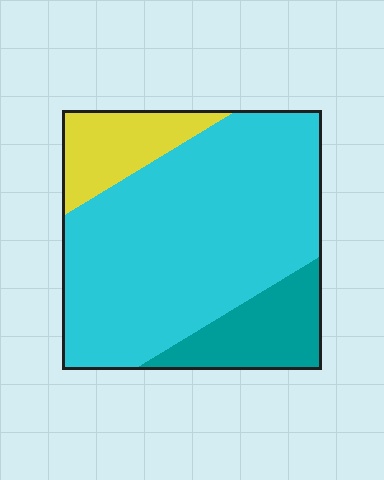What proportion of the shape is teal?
Teal takes up about one sixth (1/6) of the shape.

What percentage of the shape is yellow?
Yellow covers roughly 15% of the shape.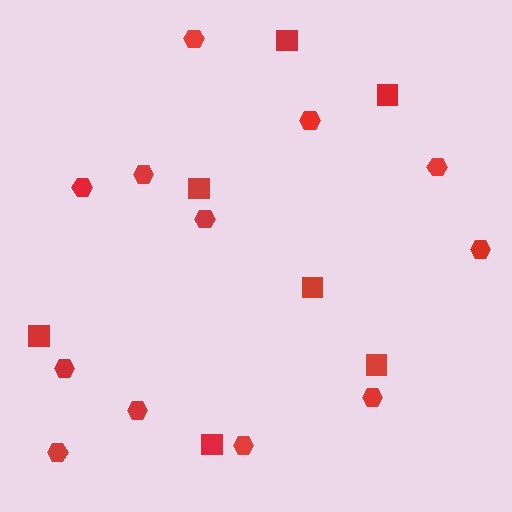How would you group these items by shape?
There are 2 groups: one group of squares (7) and one group of hexagons (12).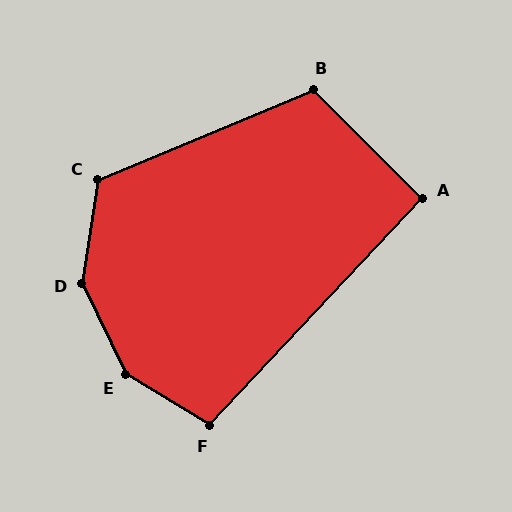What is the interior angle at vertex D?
Approximately 146 degrees (obtuse).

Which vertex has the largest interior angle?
E, at approximately 147 degrees.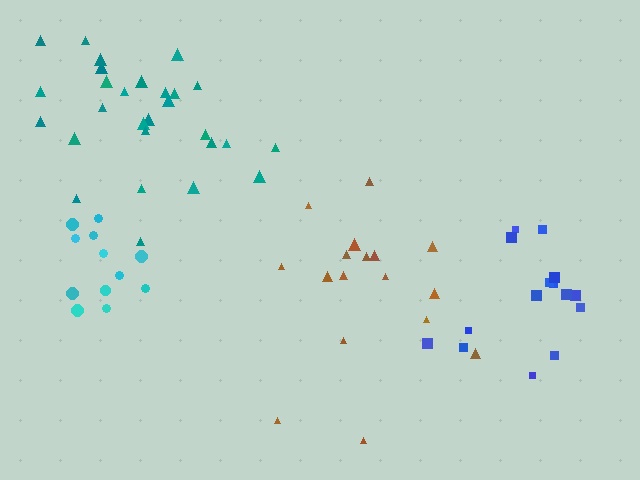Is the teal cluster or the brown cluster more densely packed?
Teal.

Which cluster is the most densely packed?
Cyan.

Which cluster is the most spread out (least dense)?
Brown.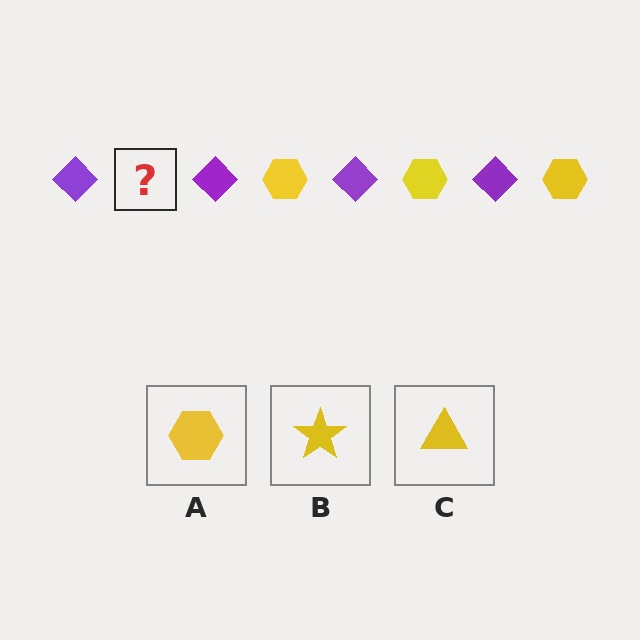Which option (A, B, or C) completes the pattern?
A.